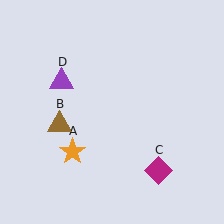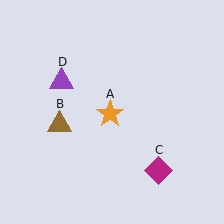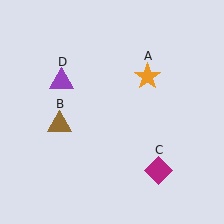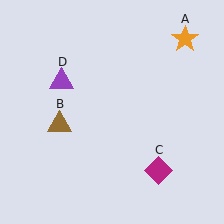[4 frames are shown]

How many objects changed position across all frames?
1 object changed position: orange star (object A).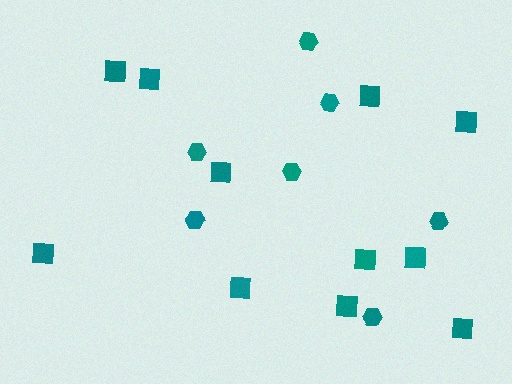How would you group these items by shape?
There are 2 groups: one group of hexagons (7) and one group of squares (11).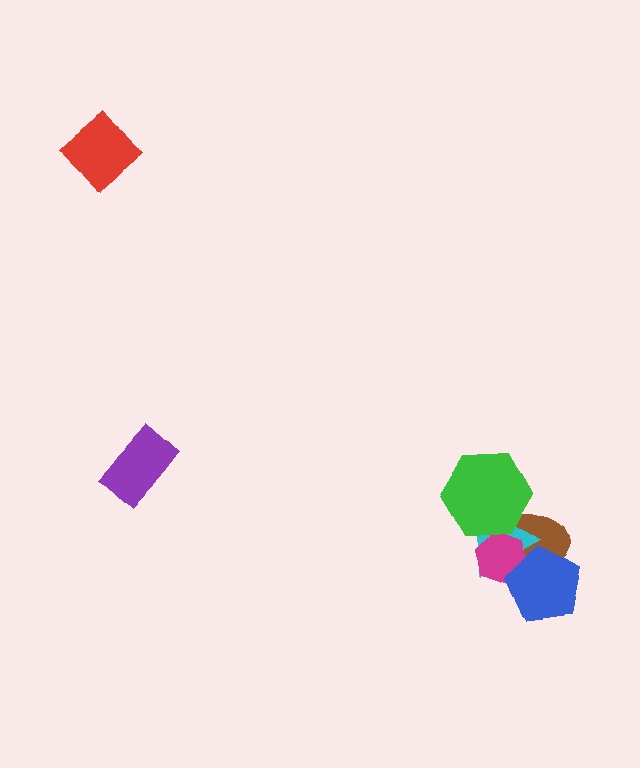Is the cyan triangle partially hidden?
Yes, it is partially covered by another shape.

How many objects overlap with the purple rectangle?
0 objects overlap with the purple rectangle.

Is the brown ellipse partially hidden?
Yes, it is partially covered by another shape.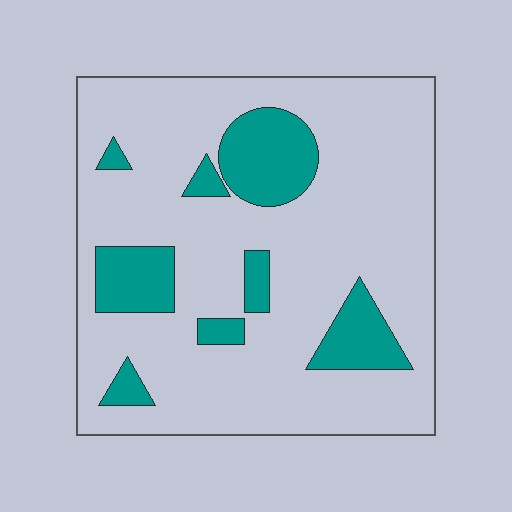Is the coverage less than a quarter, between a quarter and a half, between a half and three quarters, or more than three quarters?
Less than a quarter.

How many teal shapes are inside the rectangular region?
8.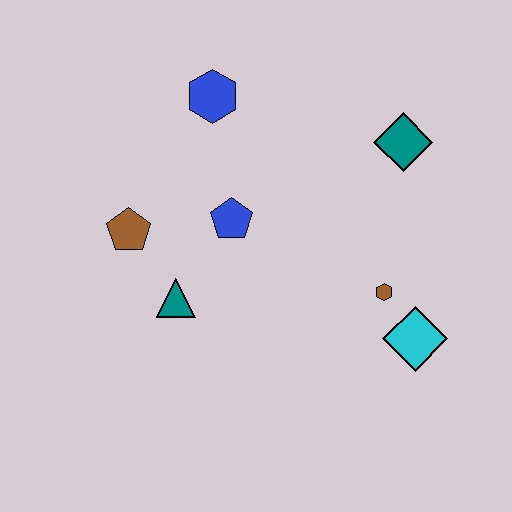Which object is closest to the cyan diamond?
The brown hexagon is closest to the cyan diamond.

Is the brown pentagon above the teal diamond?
No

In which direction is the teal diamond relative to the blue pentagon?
The teal diamond is to the right of the blue pentagon.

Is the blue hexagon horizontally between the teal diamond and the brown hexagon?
No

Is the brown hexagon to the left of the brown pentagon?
No